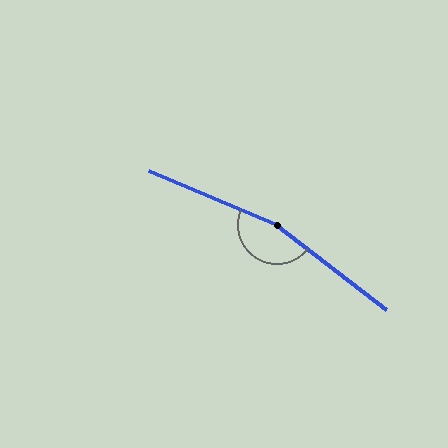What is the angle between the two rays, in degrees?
Approximately 165 degrees.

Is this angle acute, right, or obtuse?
It is obtuse.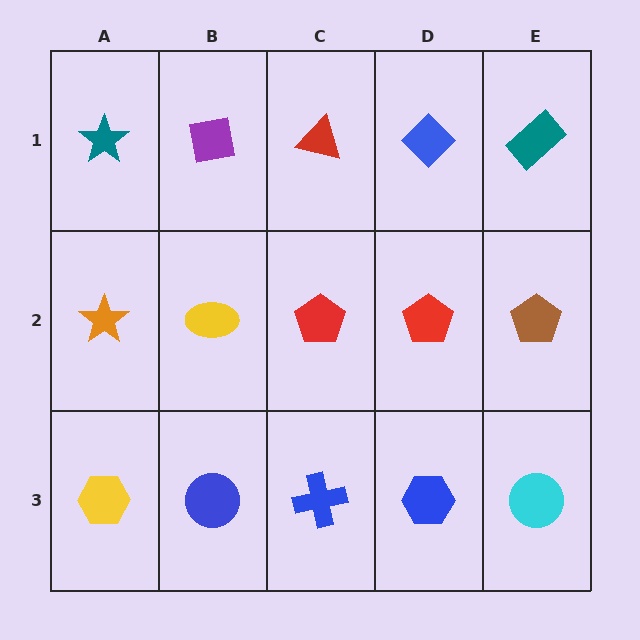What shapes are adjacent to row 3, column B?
A yellow ellipse (row 2, column B), a yellow hexagon (row 3, column A), a blue cross (row 3, column C).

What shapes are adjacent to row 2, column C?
A red triangle (row 1, column C), a blue cross (row 3, column C), a yellow ellipse (row 2, column B), a red pentagon (row 2, column D).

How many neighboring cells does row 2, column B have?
4.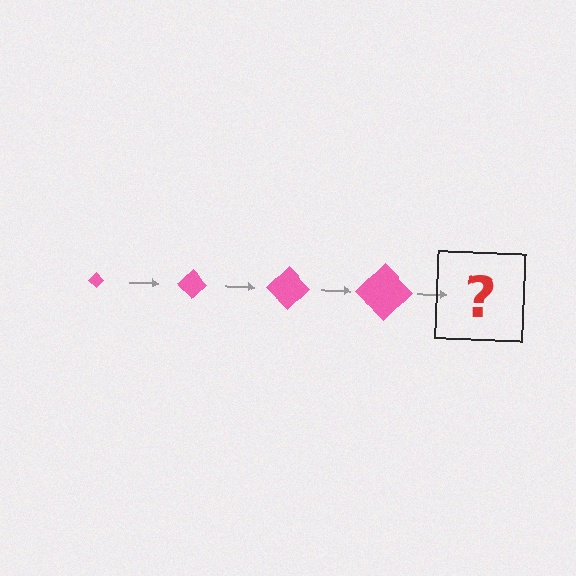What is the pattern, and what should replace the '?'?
The pattern is that the diamond gets progressively larger each step. The '?' should be a pink diamond, larger than the previous one.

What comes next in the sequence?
The next element should be a pink diamond, larger than the previous one.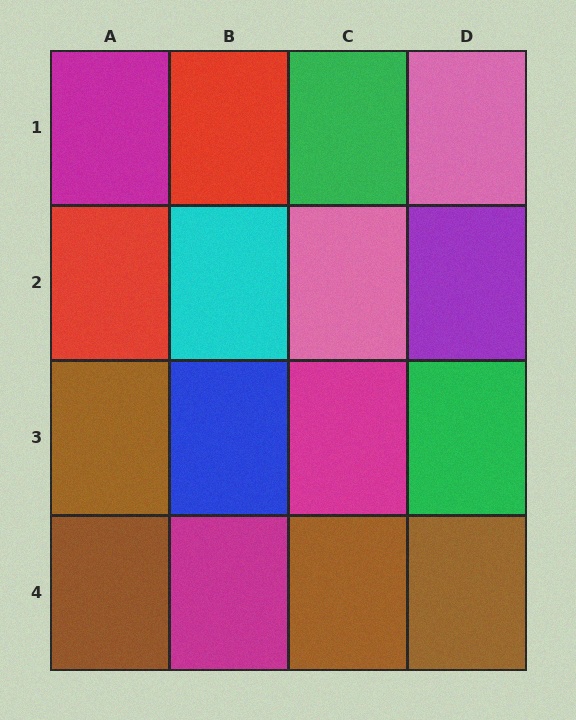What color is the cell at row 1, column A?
Magenta.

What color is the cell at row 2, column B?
Cyan.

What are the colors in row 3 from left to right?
Brown, blue, magenta, green.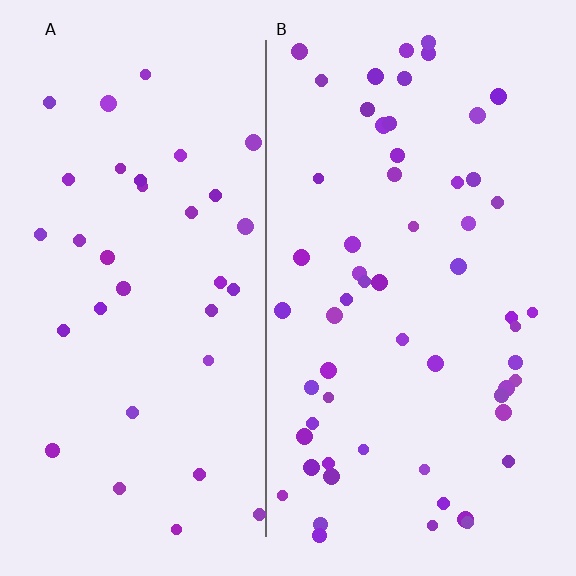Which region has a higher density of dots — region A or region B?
B (the right).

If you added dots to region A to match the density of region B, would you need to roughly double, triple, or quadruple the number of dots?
Approximately double.